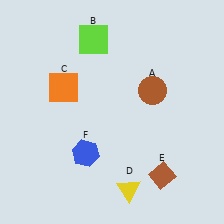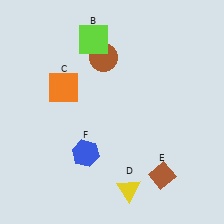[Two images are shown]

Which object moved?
The brown circle (A) moved left.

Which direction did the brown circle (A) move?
The brown circle (A) moved left.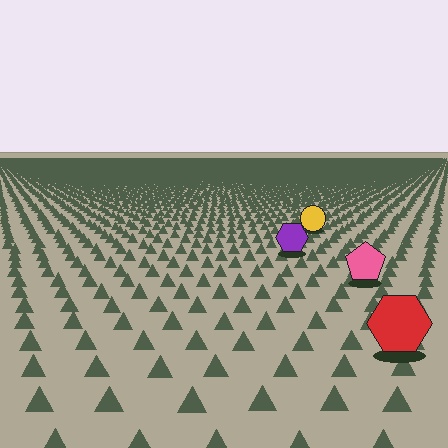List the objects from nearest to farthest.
From nearest to farthest: the red hexagon, the pink pentagon, the purple hexagon, the yellow circle.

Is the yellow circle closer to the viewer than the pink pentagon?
No. The pink pentagon is closer — you can tell from the texture gradient: the ground texture is coarser near it.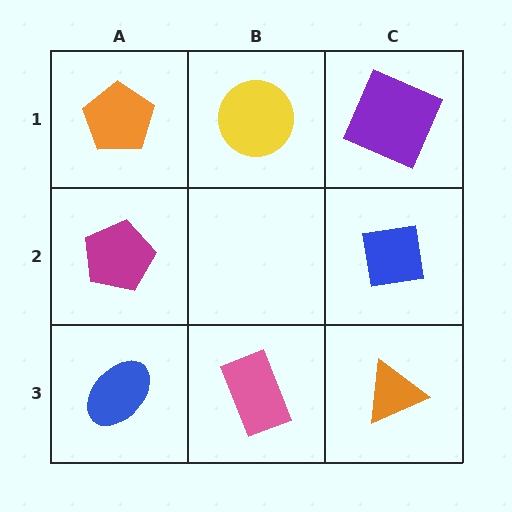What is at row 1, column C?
A purple square.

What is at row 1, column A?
An orange pentagon.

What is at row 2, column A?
A magenta pentagon.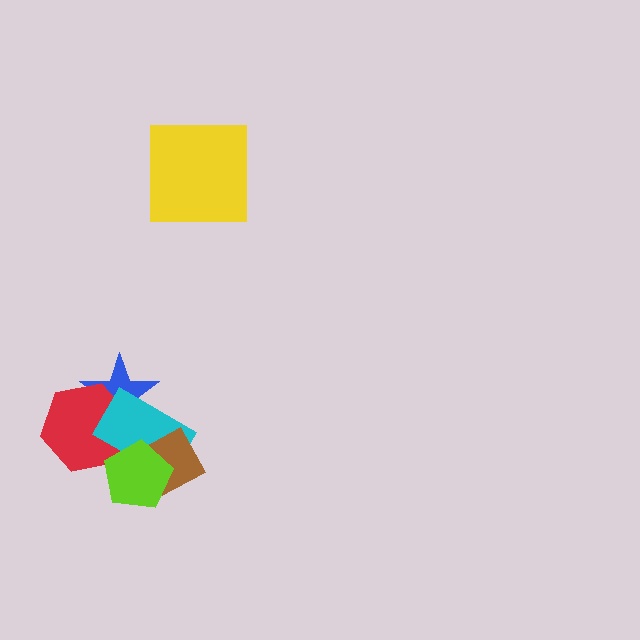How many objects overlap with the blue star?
2 objects overlap with the blue star.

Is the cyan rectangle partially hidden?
Yes, it is partially covered by another shape.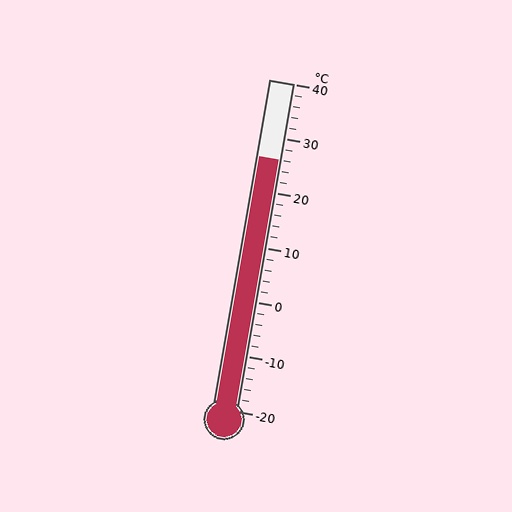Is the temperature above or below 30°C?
The temperature is below 30°C.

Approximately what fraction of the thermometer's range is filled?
The thermometer is filled to approximately 75% of its range.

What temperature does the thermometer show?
The thermometer shows approximately 26°C.